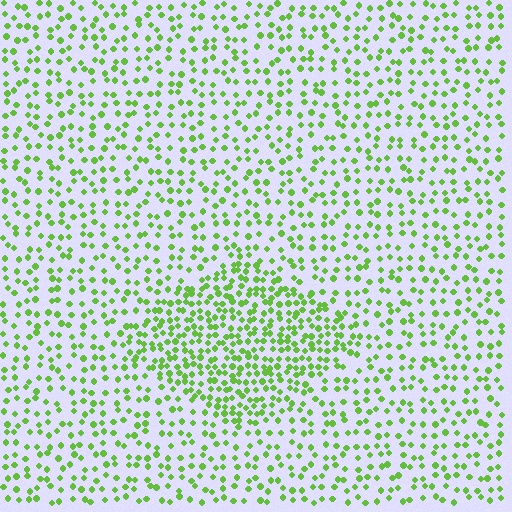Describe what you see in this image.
The image contains small lime elements arranged at two different densities. A diamond-shaped region is visible where the elements are more densely packed than the surrounding area.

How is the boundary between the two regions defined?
The boundary is defined by a change in element density (approximately 1.9x ratio). All elements are the same color, size, and shape.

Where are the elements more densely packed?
The elements are more densely packed inside the diamond boundary.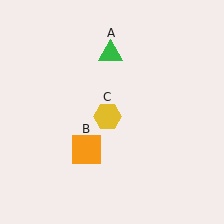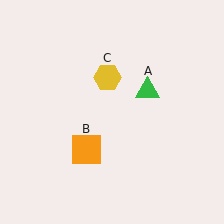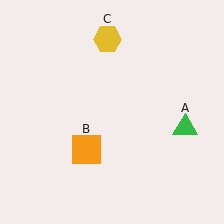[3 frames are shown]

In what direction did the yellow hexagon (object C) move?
The yellow hexagon (object C) moved up.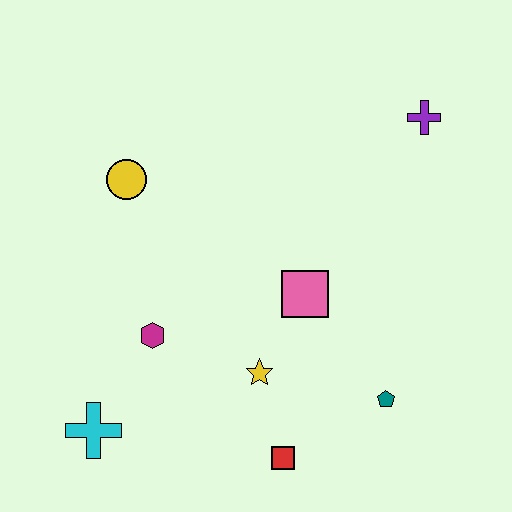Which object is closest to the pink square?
The yellow star is closest to the pink square.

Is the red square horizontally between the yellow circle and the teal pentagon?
Yes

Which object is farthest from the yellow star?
The purple cross is farthest from the yellow star.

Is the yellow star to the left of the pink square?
Yes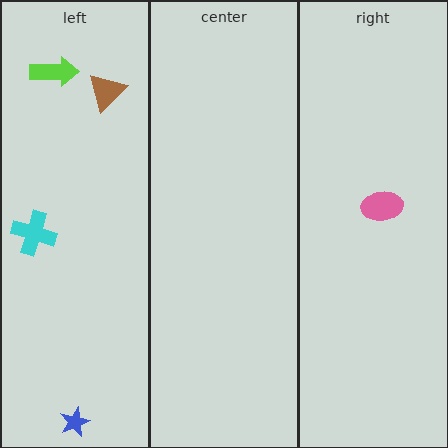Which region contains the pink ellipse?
The right region.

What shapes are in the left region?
The lime arrow, the cyan cross, the brown triangle, the blue star.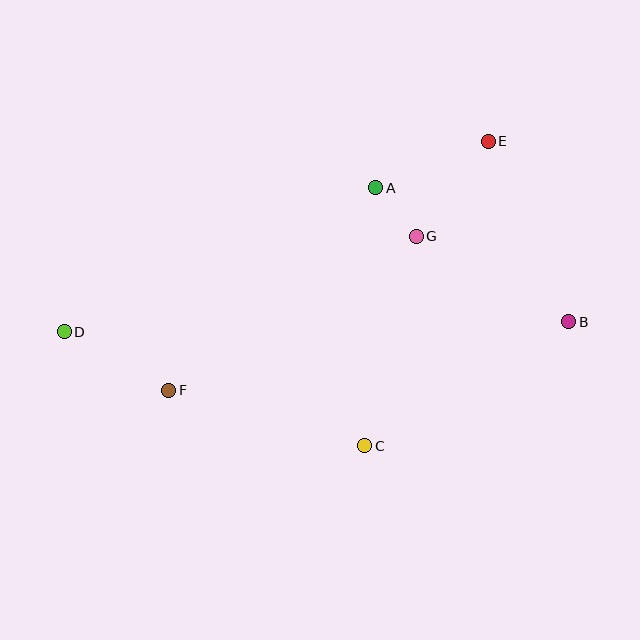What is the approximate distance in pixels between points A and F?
The distance between A and F is approximately 290 pixels.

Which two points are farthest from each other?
Points B and D are farthest from each other.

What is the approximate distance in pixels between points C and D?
The distance between C and D is approximately 321 pixels.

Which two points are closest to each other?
Points A and G are closest to each other.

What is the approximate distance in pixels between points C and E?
The distance between C and E is approximately 328 pixels.